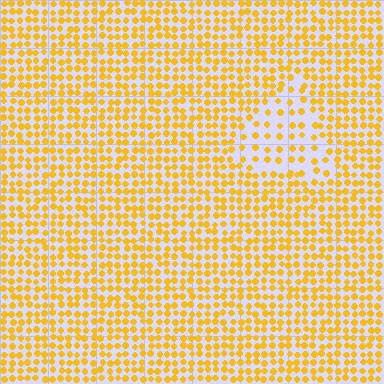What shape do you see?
I see a triangle.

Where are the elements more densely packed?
The elements are more densely packed outside the triangle boundary.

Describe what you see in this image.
The image contains small yellow elements arranged at two different densities. A triangle-shaped region is visible where the elements are less densely packed than the surrounding area.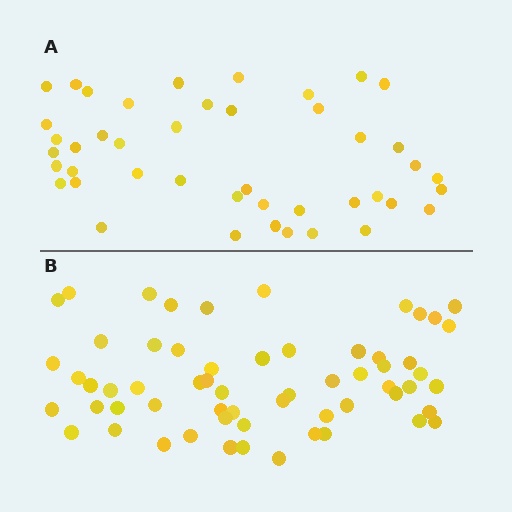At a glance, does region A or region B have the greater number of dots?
Region B (the bottom region) has more dots.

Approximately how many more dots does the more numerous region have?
Region B has approximately 15 more dots than region A.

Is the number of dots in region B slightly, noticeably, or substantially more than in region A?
Region B has noticeably more, but not dramatically so. The ratio is roughly 1.4 to 1.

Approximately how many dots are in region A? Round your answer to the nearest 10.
About 40 dots. (The exact count is 44, which rounds to 40.)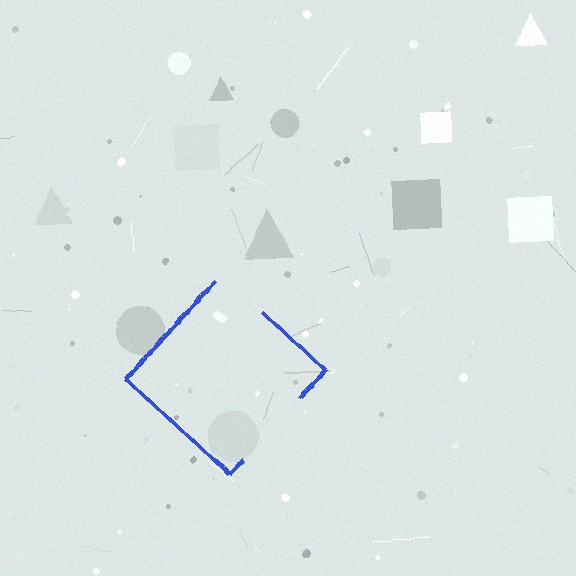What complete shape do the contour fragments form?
The contour fragments form a diamond.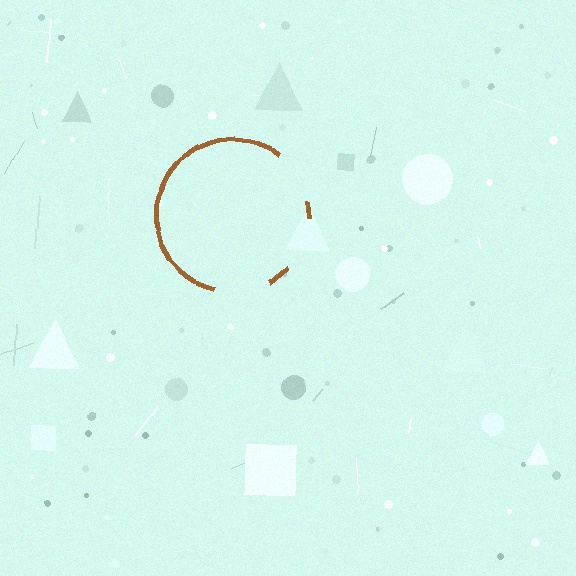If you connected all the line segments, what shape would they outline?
They would outline a circle.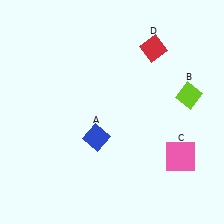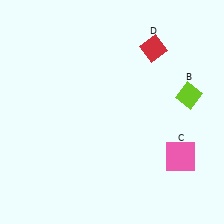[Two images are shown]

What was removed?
The blue diamond (A) was removed in Image 2.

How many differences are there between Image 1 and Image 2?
There is 1 difference between the two images.